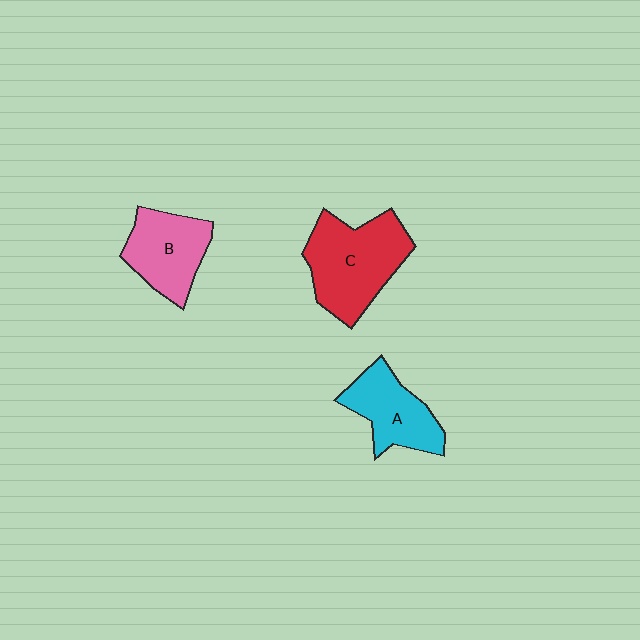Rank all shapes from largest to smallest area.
From largest to smallest: C (red), B (pink), A (cyan).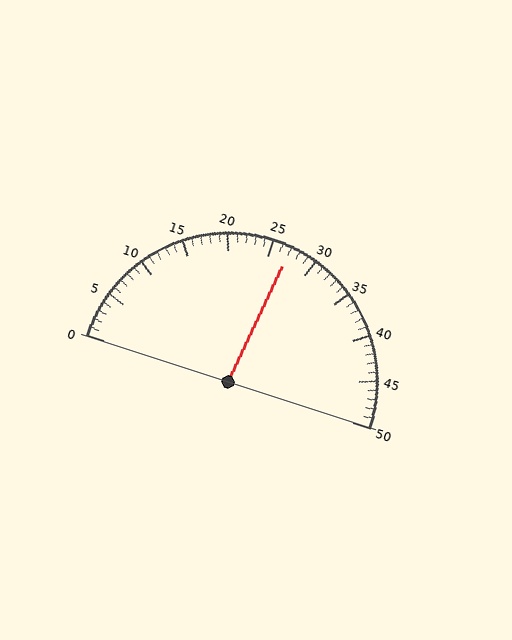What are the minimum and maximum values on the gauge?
The gauge ranges from 0 to 50.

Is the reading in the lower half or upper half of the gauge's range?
The reading is in the upper half of the range (0 to 50).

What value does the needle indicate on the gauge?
The needle indicates approximately 27.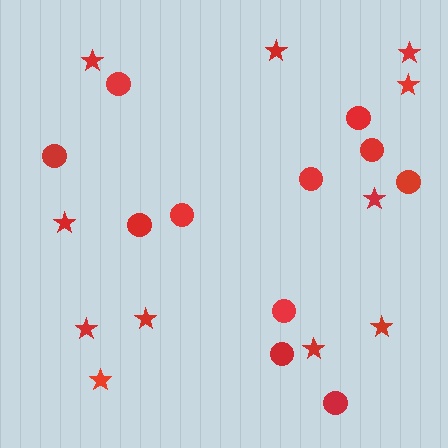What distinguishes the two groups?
There are 2 groups: one group of circles (11) and one group of stars (11).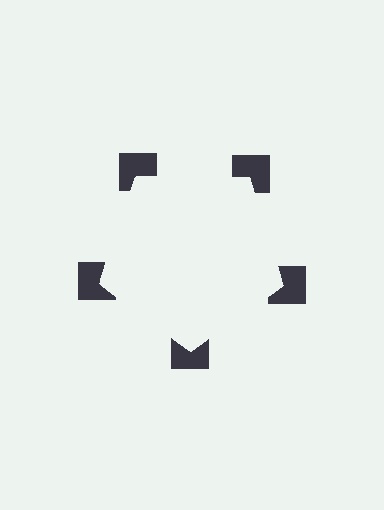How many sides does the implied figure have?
5 sides.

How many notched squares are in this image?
There are 5 — one at each vertex of the illusory pentagon.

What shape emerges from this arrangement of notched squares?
An illusory pentagon — its edges are inferred from the aligned wedge cuts in the notched squares, not physically drawn.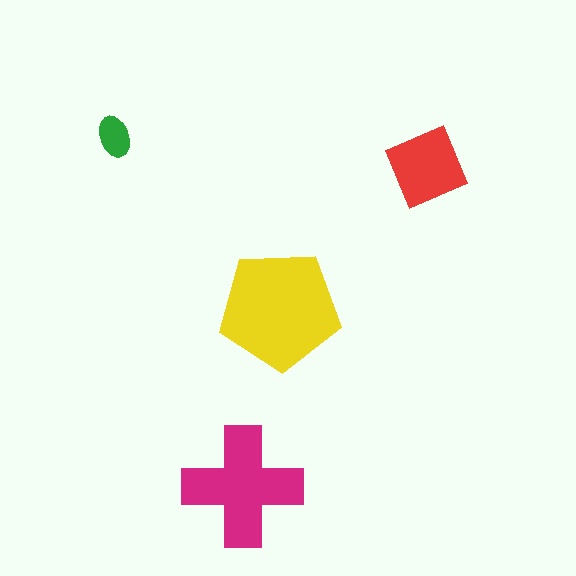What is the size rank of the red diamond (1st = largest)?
3rd.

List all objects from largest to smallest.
The yellow pentagon, the magenta cross, the red diamond, the green ellipse.